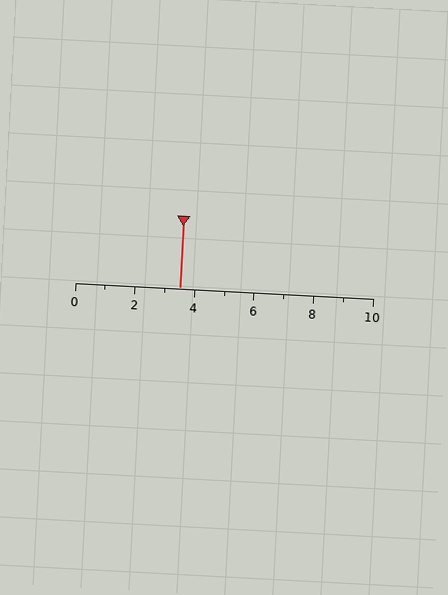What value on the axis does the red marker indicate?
The marker indicates approximately 3.5.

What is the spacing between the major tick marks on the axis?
The major ticks are spaced 2 apart.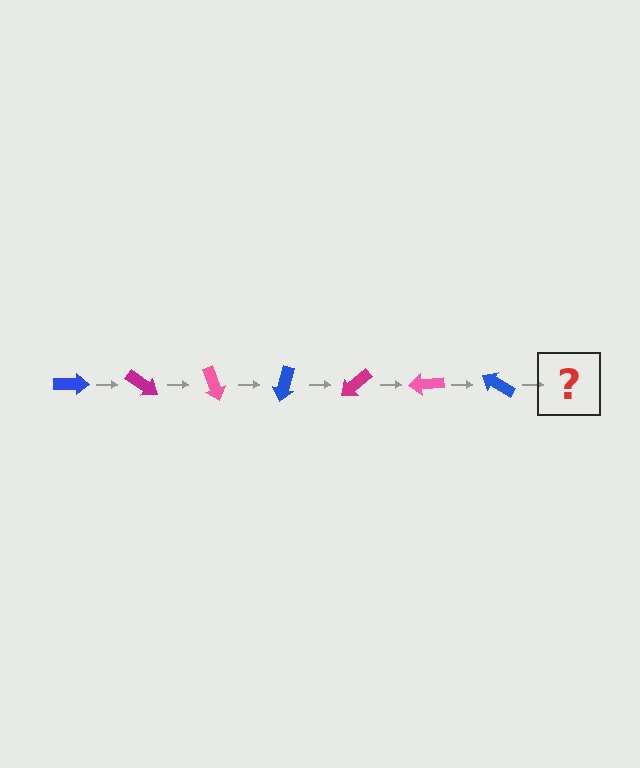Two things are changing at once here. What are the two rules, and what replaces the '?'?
The two rules are that it rotates 35 degrees each step and the color cycles through blue, magenta, and pink. The '?' should be a magenta arrow, rotated 245 degrees from the start.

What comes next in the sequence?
The next element should be a magenta arrow, rotated 245 degrees from the start.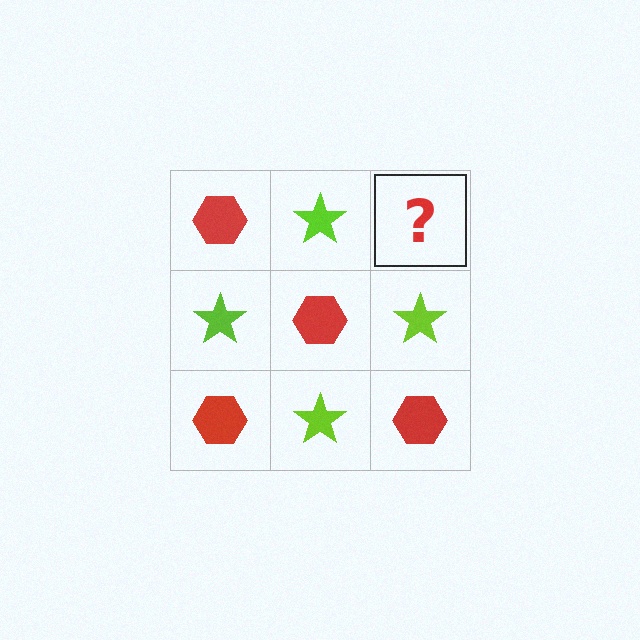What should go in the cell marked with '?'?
The missing cell should contain a red hexagon.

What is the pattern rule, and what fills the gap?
The rule is that it alternates red hexagon and lime star in a checkerboard pattern. The gap should be filled with a red hexagon.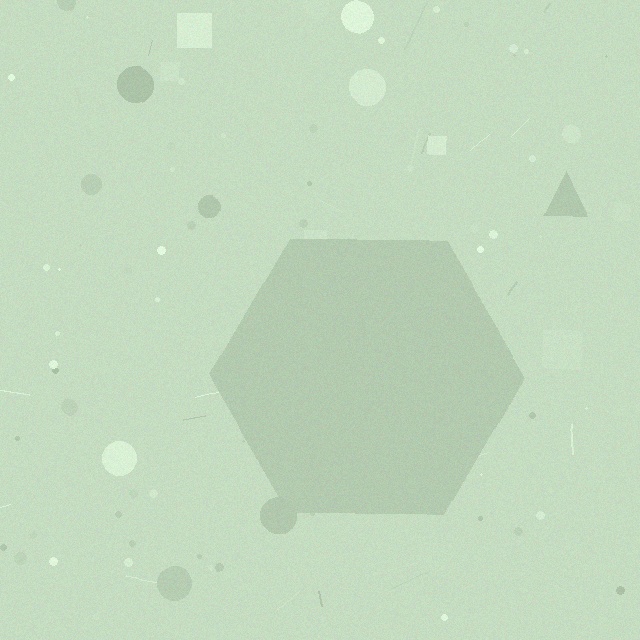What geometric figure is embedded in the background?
A hexagon is embedded in the background.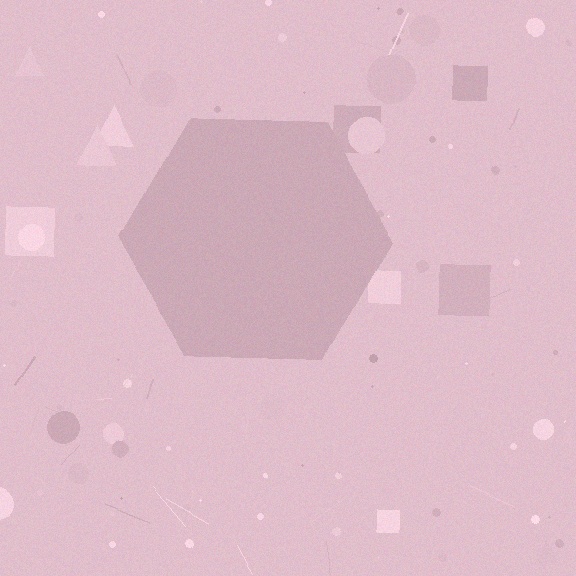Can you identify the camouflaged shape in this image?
The camouflaged shape is a hexagon.